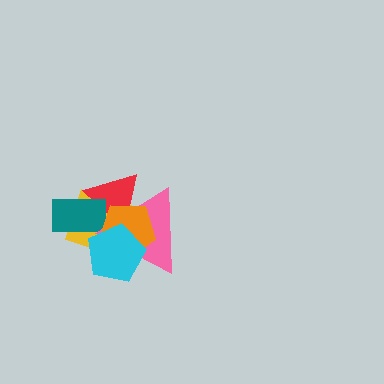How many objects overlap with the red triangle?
5 objects overlap with the red triangle.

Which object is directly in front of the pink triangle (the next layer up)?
The orange pentagon is directly in front of the pink triangle.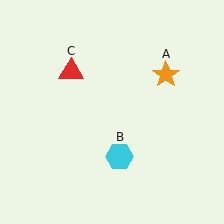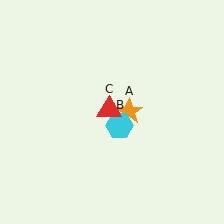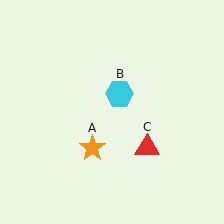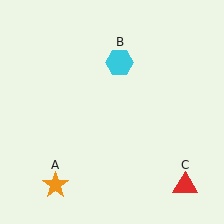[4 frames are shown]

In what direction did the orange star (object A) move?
The orange star (object A) moved down and to the left.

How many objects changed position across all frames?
3 objects changed position: orange star (object A), cyan hexagon (object B), red triangle (object C).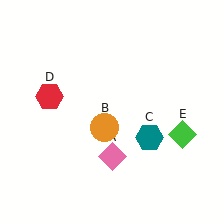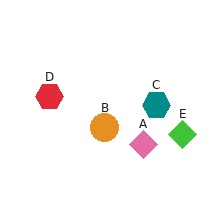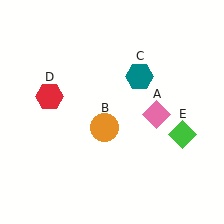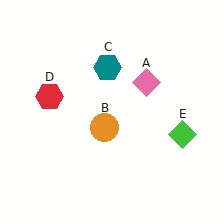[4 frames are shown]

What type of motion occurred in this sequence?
The pink diamond (object A), teal hexagon (object C) rotated counterclockwise around the center of the scene.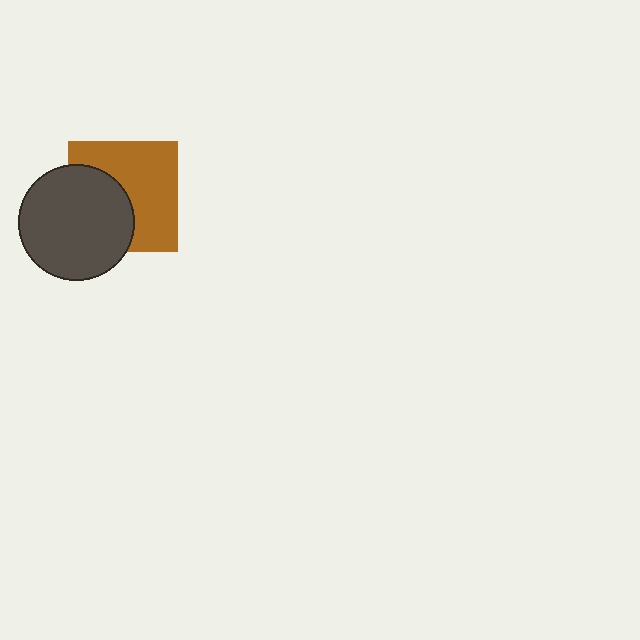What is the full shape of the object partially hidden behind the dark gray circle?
The partially hidden object is a brown square.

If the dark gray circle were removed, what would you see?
You would see the complete brown square.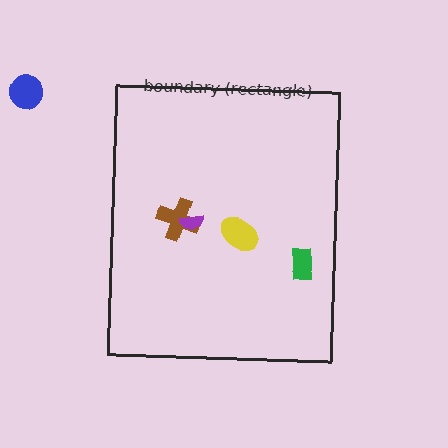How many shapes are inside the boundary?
4 inside, 1 outside.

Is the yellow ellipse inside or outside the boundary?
Inside.